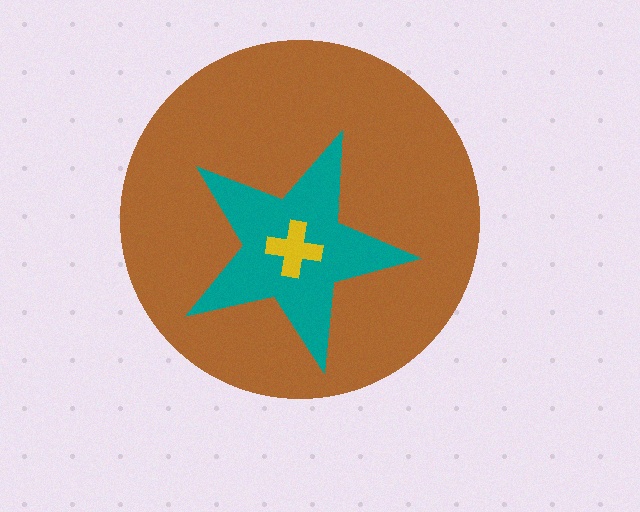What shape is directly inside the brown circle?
The teal star.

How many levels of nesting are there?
3.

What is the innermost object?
The yellow cross.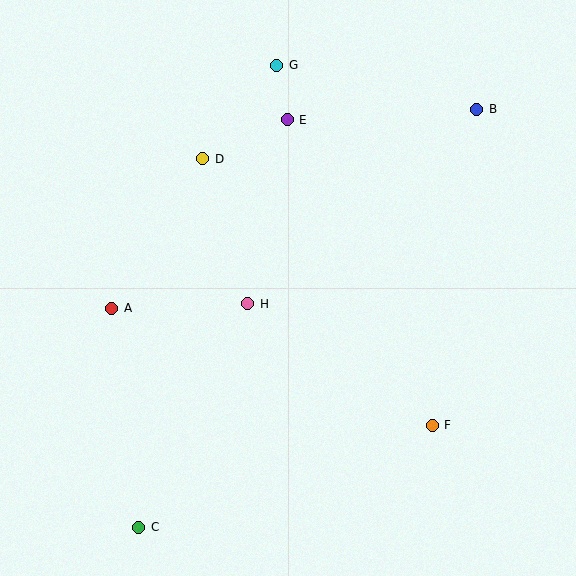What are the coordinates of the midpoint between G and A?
The midpoint between G and A is at (194, 187).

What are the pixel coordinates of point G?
Point G is at (277, 65).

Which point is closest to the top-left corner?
Point D is closest to the top-left corner.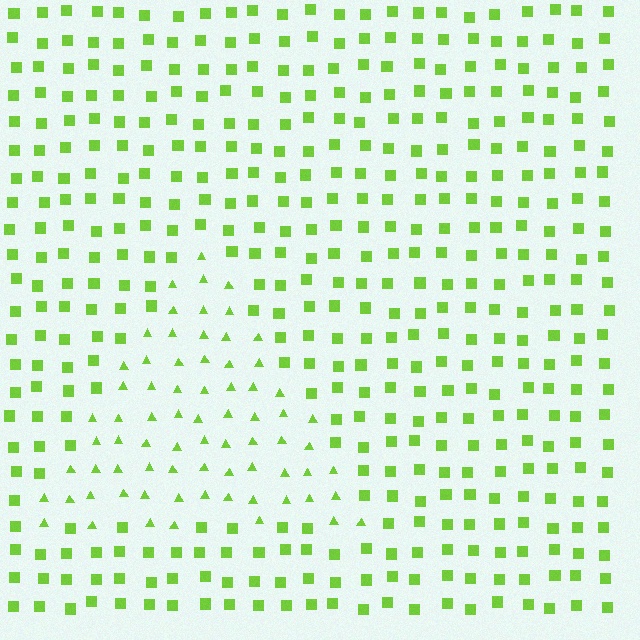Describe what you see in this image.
The image is filled with small lime elements arranged in a uniform grid. A triangle-shaped region contains triangles, while the surrounding area contains squares. The boundary is defined purely by the change in element shape.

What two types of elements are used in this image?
The image uses triangles inside the triangle region and squares outside it.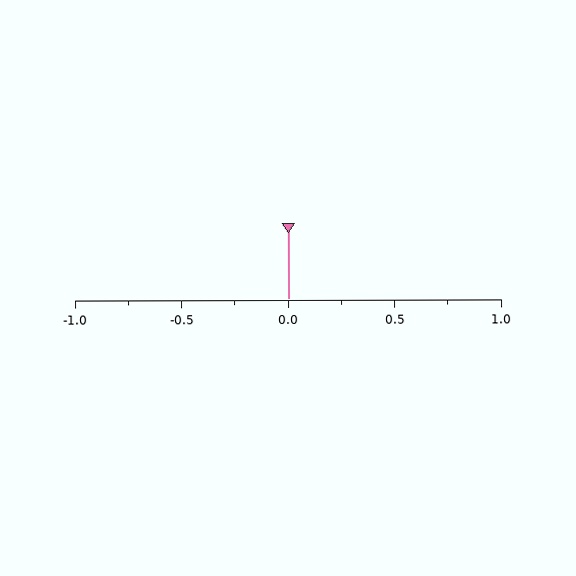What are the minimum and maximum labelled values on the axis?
The axis runs from -1.0 to 1.0.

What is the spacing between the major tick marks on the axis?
The major ticks are spaced 0.5 apart.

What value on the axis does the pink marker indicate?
The marker indicates approximately 0.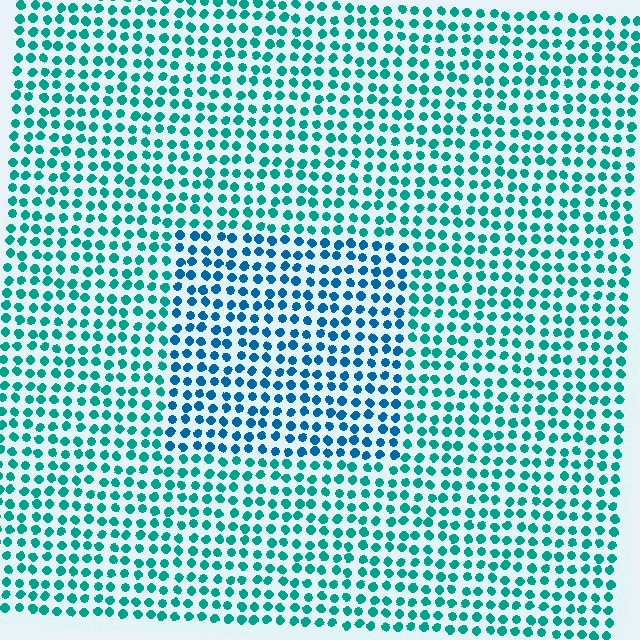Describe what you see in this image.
The image is filled with small teal elements in a uniform arrangement. A rectangle-shaped region is visible where the elements are tinted to a slightly different hue, forming a subtle color boundary.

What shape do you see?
I see a rectangle.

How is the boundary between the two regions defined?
The boundary is defined purely by a slight shift in hue (about 30 degrees). Spacing, size, and orientation are identical on both sides.